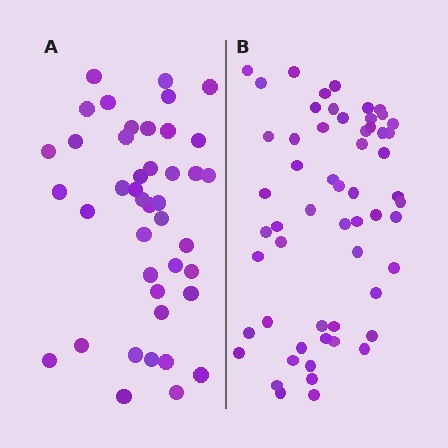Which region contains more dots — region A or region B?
Region B (the right region) has more dots.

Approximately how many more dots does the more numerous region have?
Region B has approximately 15 more dots than region A.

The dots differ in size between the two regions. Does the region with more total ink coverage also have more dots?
No. Region A has more total ink coverage because its dots are larger, but region B actually contains more individual dots. Total area can be misleading — the number of items is what matters here.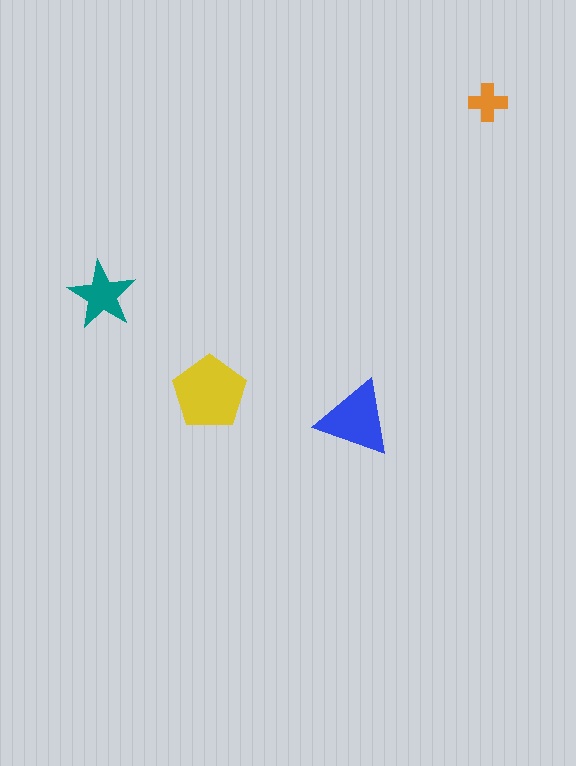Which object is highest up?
The orange cross is topmost.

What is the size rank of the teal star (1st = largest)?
3rd.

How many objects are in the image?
There are 4 objects in the image.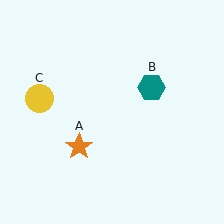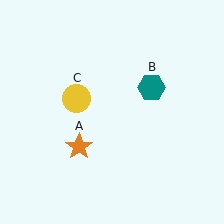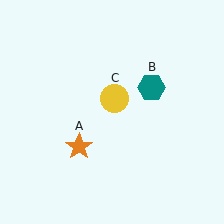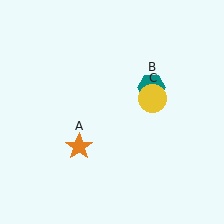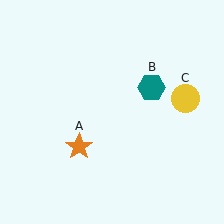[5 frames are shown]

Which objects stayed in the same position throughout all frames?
Orange star (object A) and teal hexagon (object B) remained stationary.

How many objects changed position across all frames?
1 object changed position: yellow circle (object C).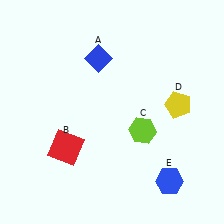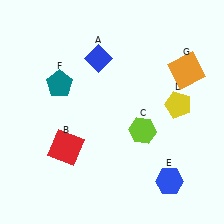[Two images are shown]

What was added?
A teal pentagon (F), an orange square (G) were added in Image 2.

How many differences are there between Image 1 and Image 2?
There are 2 differences between the two images.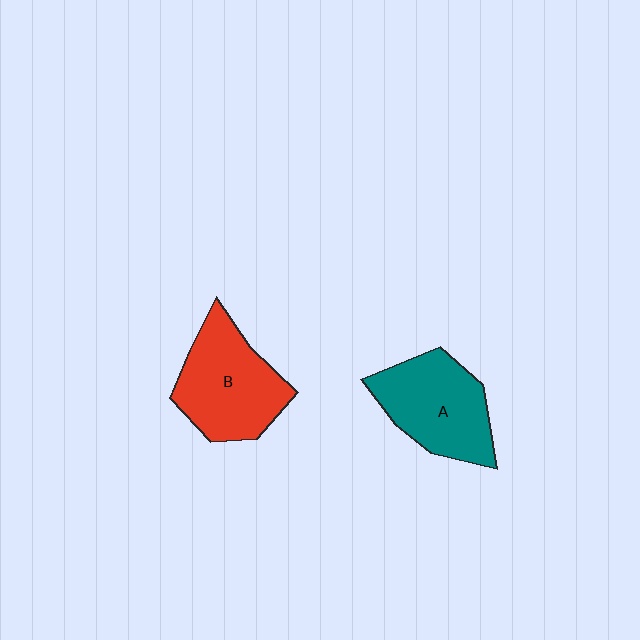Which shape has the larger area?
Shape B (red).